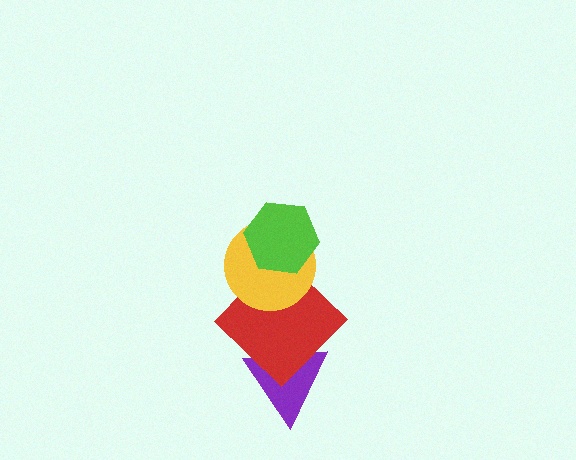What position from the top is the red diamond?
The red diamond is 3rd from the top.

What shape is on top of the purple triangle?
The red diamond is on top of the purple triangle.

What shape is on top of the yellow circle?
The lime hexagon is on top of the yellow circle.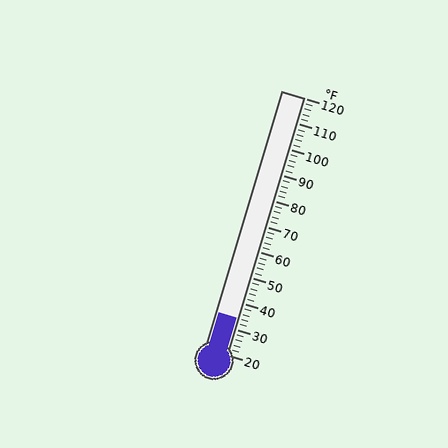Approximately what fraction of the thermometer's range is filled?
The thermometer is filled to approximately 15% of its range.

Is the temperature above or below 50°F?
The temperature is below 50°F.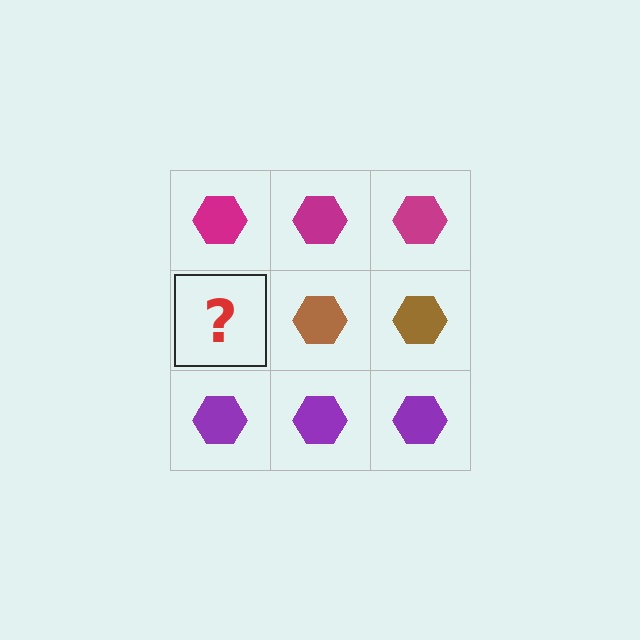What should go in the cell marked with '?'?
The missing cell should contain a brown hexagon.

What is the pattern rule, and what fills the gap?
The rule is that each row has a consistent color. The gap should be filled with a brown hexagon.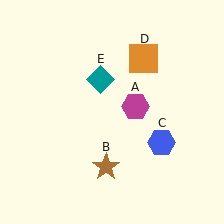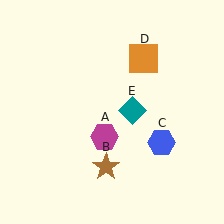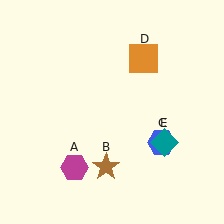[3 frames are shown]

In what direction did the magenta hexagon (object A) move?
The magenta hexagon (object A) moved down and to the left.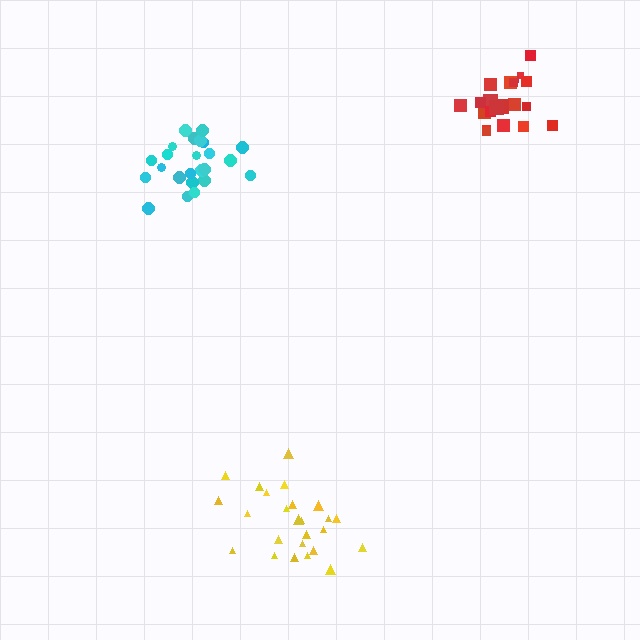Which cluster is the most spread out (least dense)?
Yellow.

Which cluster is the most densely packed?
Cyan.